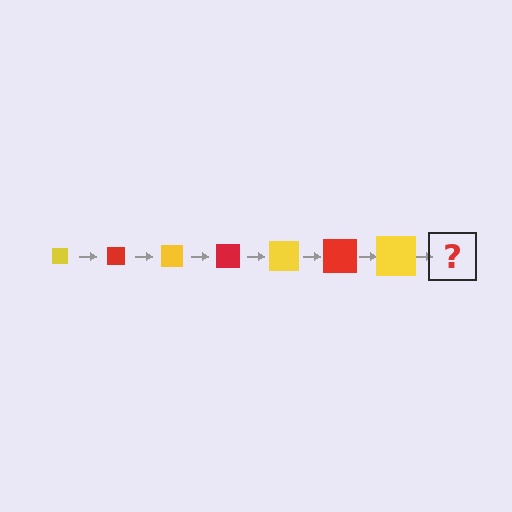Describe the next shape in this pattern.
It should be a red square, larger than the previous one.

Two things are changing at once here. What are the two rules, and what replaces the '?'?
The two rules are that the square grows larger each step and the color cycles through yellow and red. The '?' should be a red square, larger than the previous one.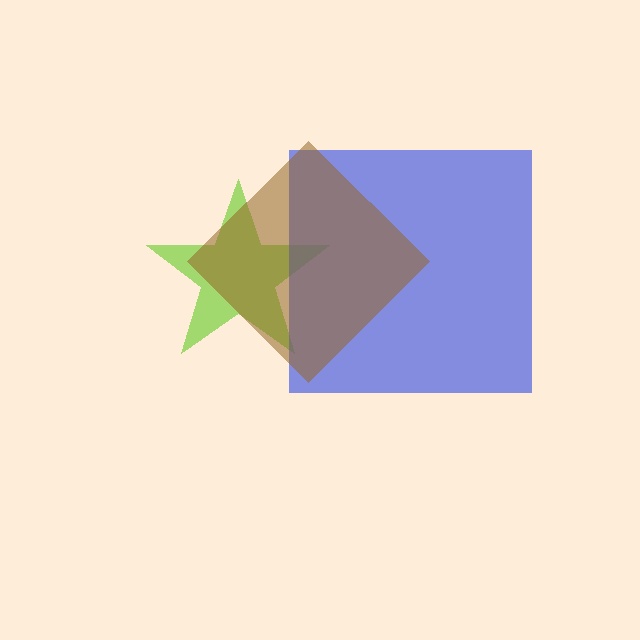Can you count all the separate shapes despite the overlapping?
Yes, there are 3 separate shapes.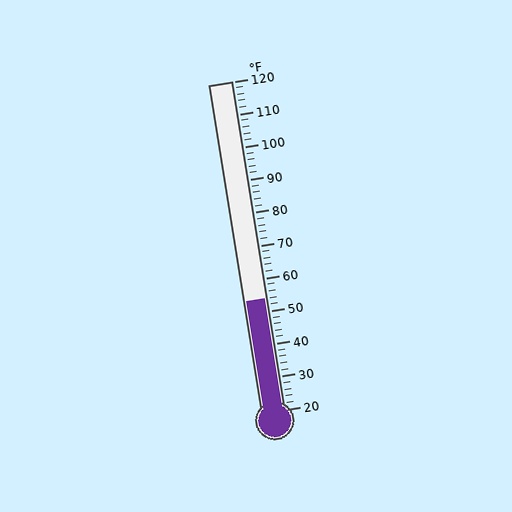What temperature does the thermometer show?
The thermometer shows approximately 54°F.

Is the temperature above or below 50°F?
The temperature is above 50°F.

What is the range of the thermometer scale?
The thermometer scale ranges from 20°F to 120°F.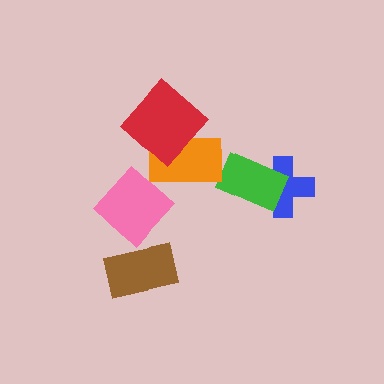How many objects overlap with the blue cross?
1 object overlaps with the blue cross.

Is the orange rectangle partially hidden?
Yes, it is partially covered by another shape.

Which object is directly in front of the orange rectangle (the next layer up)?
The red diamond is directly in front of the orange rectangle.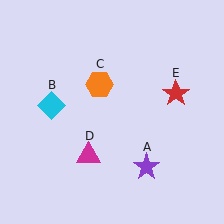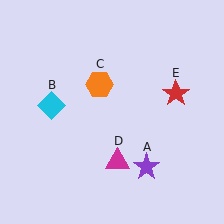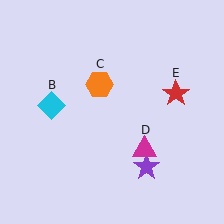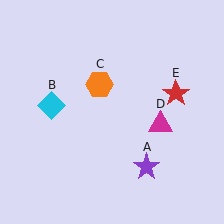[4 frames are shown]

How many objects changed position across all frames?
1 object changed position: magenta triangle (object D).